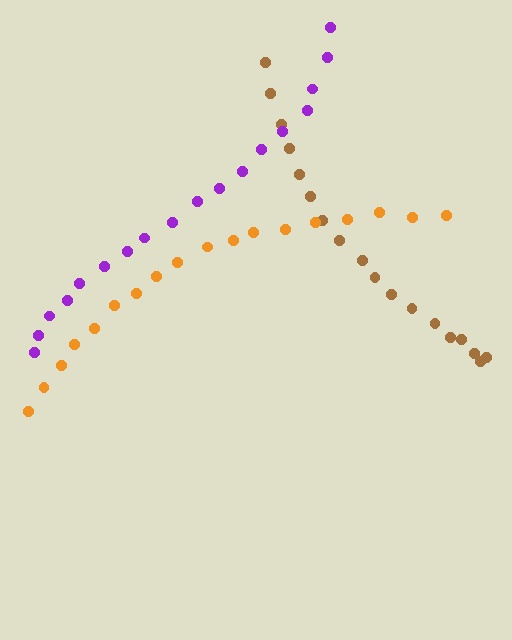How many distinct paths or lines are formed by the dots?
There are 3 distinct paths.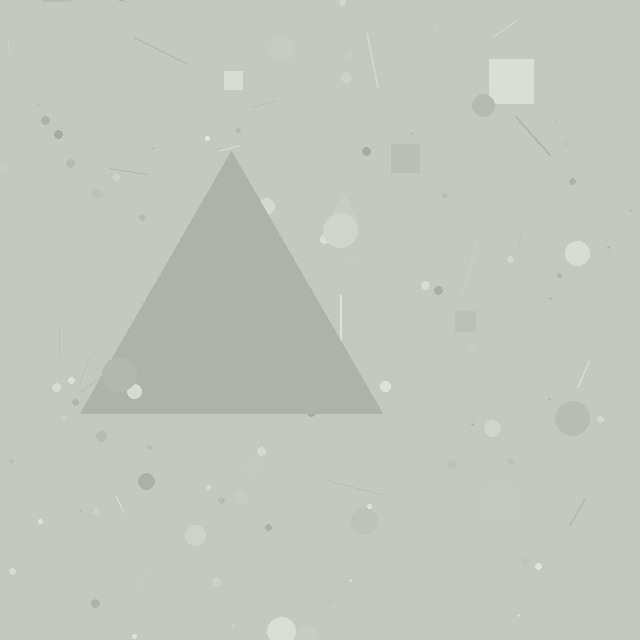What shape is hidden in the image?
A triangle is hidden in the image.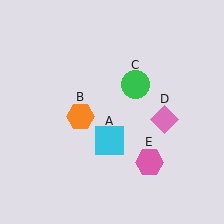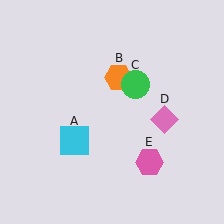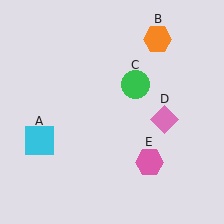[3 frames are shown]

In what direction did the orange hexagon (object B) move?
The orange hexagon (object B) moved up and to the right.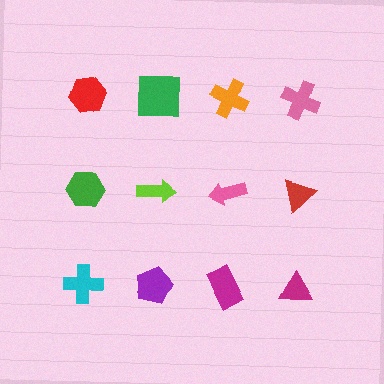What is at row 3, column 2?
A purple pentagon.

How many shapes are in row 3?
4 shapes.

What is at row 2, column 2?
A lime arrow.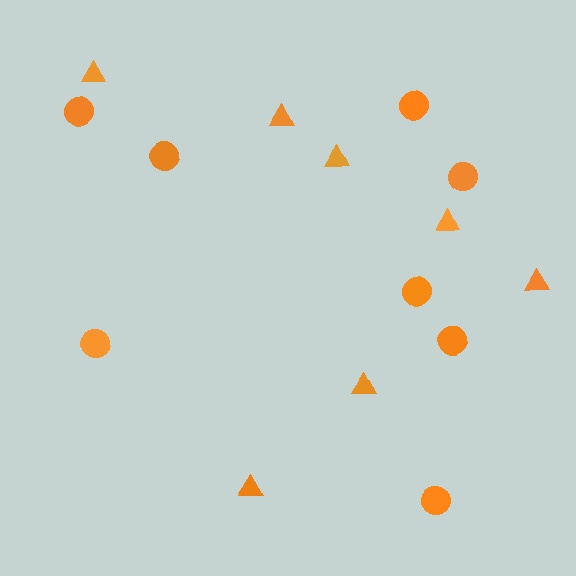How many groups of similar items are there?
There are 2 groups: one group of circles (8) and one group of triangles (7).